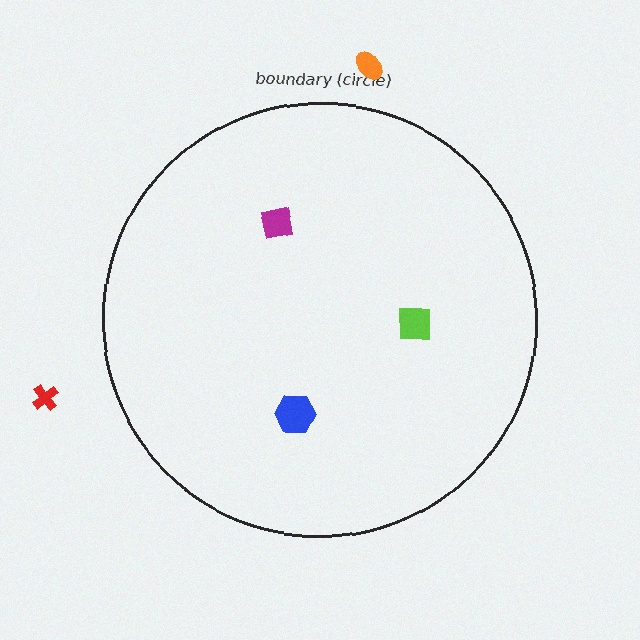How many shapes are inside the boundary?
3 inside, 2 outside.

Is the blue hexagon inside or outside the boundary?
Inside.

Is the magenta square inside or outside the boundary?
Inside.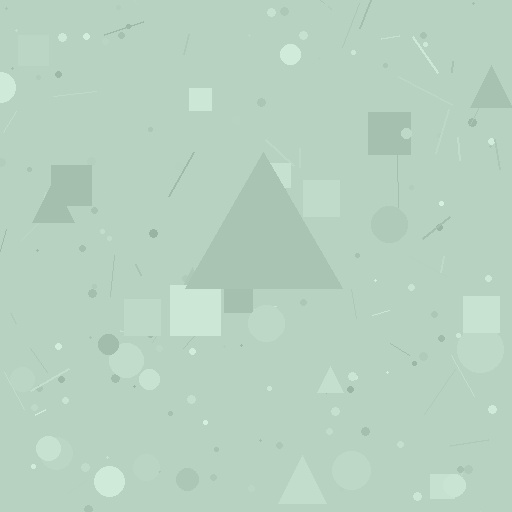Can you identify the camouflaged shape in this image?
The camouflaged shape is a triangle.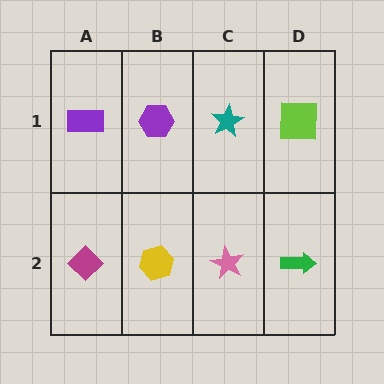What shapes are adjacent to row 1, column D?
A green arrow (row 2, column D), a teal star (row 1, column C).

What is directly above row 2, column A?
A purple rectangle.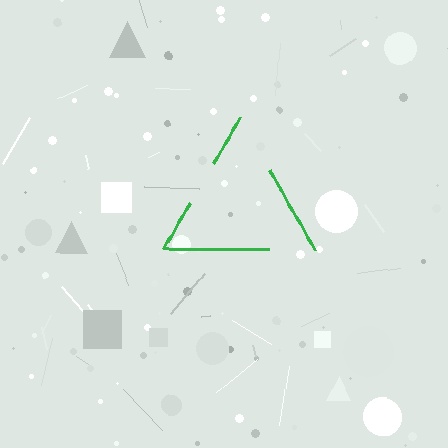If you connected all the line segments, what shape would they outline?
They would outline a triangle.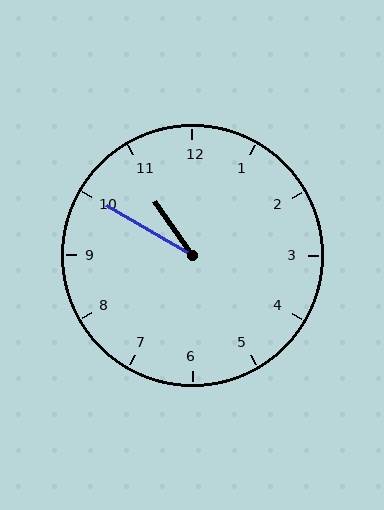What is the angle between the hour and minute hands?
Approximately 25 degrees.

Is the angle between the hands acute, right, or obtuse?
It is acute.